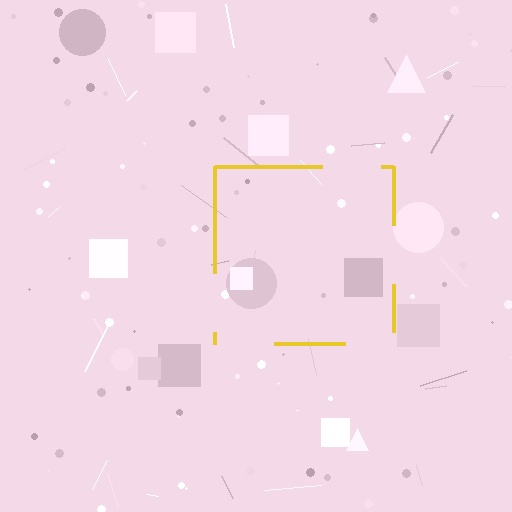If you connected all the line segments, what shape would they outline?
They would outline a square.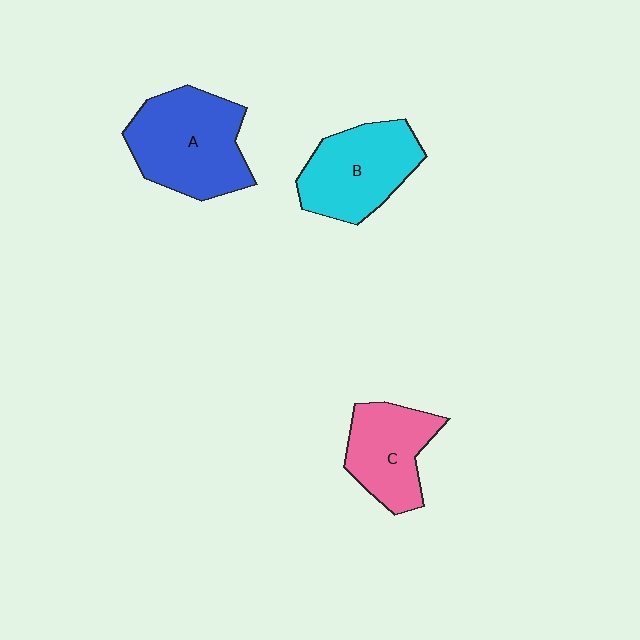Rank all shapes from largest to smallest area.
From largest to smallest: A (blue), B (cyan), C (pink).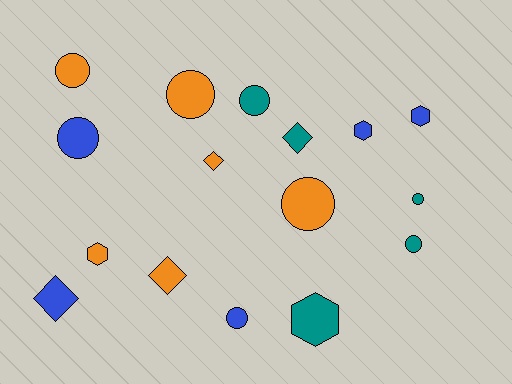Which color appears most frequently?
Orange, with 6 objects.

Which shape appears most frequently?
Circle, with 8 objects.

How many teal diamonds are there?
There is 1 teal diamond.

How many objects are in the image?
There are 16 objects.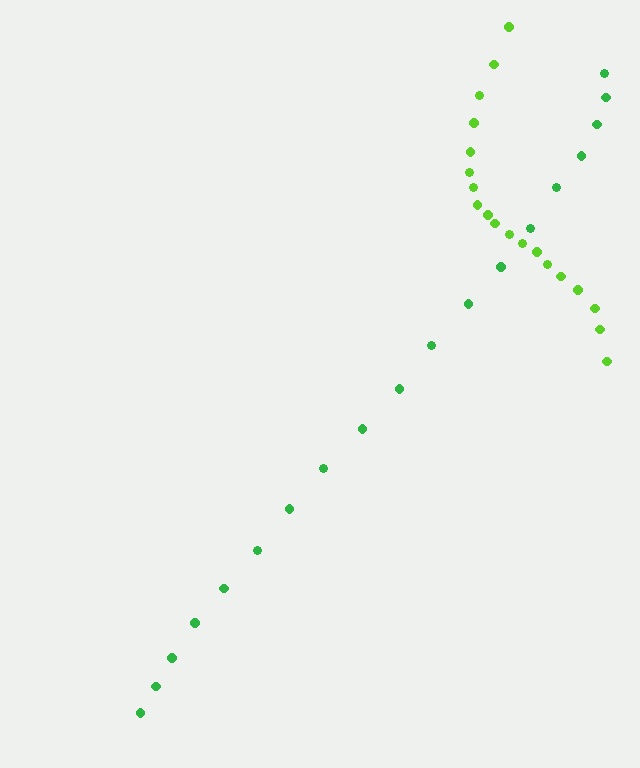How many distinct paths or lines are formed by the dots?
There are 2 distinct paths.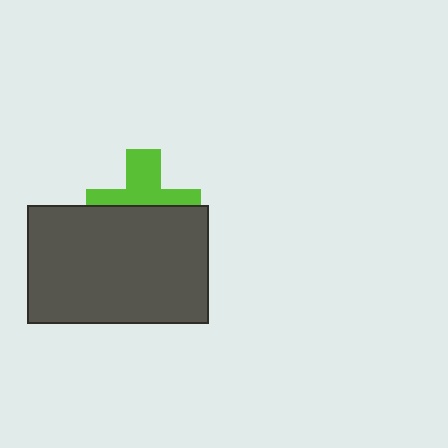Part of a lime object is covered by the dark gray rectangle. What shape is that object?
It is a cross.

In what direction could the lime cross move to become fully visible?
The lime cross could move up. That would shift it out from behind the dark gray rectangle entirely.